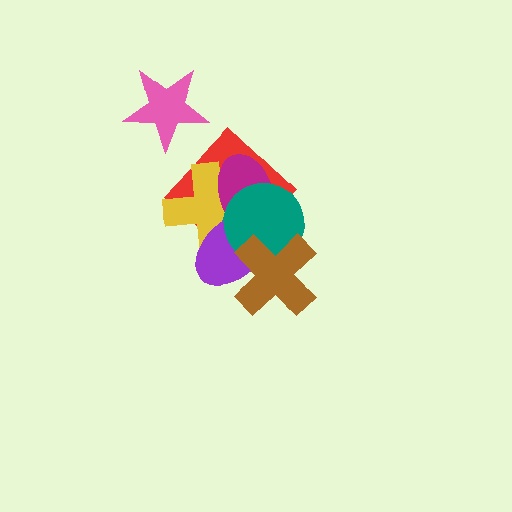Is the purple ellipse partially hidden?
Yes, it is partially covered by another shape.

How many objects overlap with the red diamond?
4 objects overlap with the red diamond.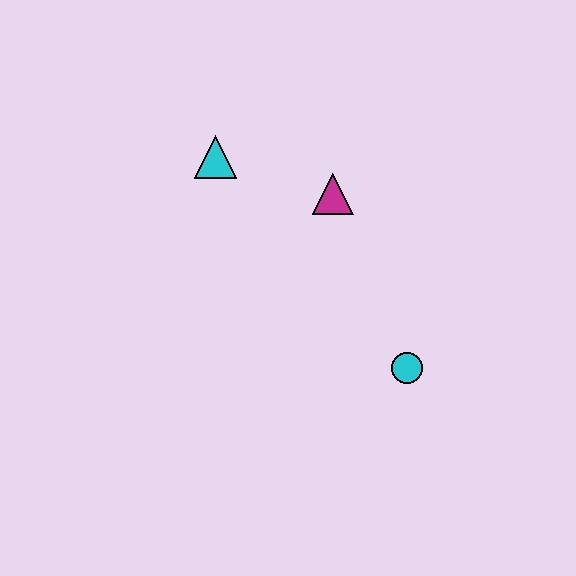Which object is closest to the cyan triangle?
The magenta triangle is closest to the cyan triangle.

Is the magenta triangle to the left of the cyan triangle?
No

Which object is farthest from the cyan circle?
The cyan triangle is farthest from the cyan circle.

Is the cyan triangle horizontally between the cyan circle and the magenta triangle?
No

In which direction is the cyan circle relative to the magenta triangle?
The cyan circle is below the magenta triangle.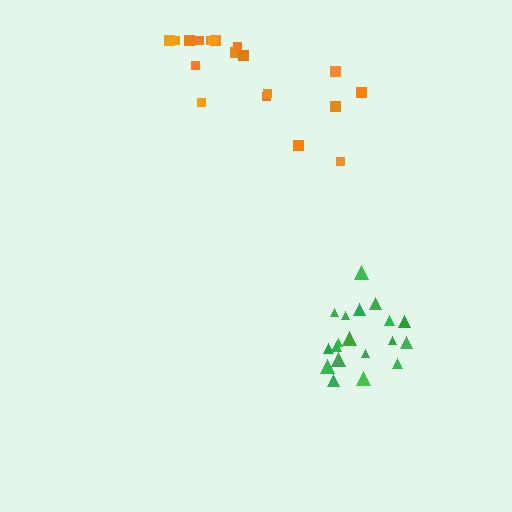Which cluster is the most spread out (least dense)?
Orange.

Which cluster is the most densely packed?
Green.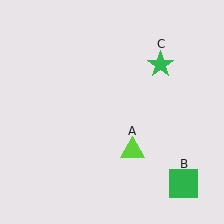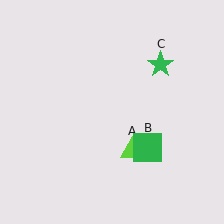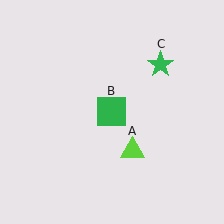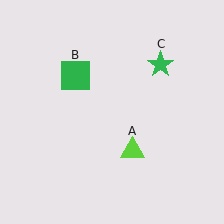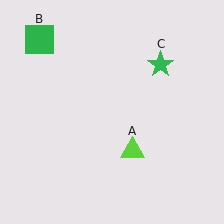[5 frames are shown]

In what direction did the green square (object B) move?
The green square (object B) moved up and to the left.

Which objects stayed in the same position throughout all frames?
Lime triangle (object A) and green star (object C) remained stationary.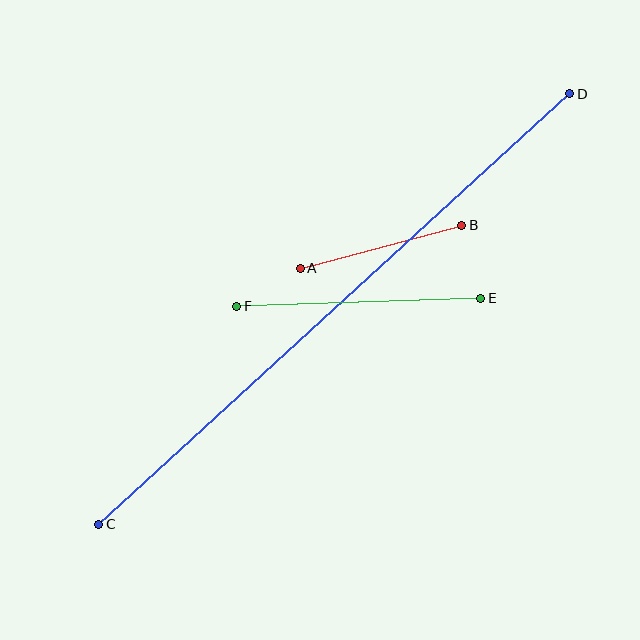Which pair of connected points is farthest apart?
Points C and D are farthest apart.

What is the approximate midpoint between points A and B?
The midpoint is at approximately (381, 247) pixels.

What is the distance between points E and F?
The distance is approximately 244 pixels.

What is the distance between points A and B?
The distance is approximately 167 pixels.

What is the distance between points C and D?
The distance is approximately 638 pixels.